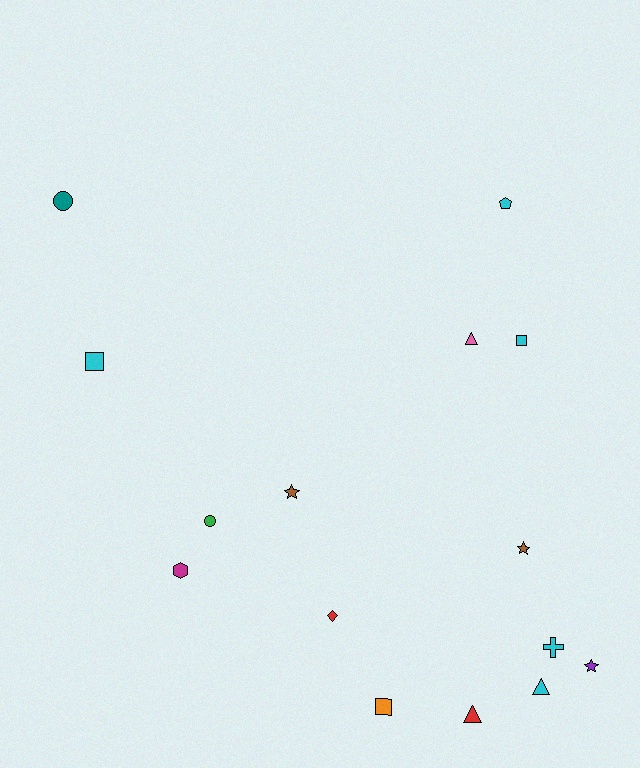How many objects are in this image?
There are 15 objects.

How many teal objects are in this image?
There is 1 teal object.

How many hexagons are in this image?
There is 1 hexagon.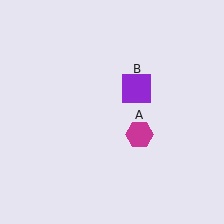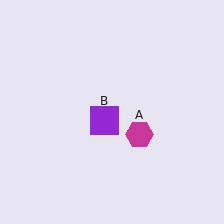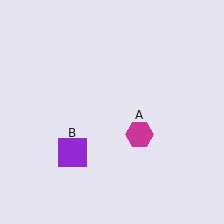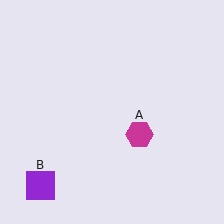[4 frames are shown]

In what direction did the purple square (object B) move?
The purple square (object B) moved down and to the left.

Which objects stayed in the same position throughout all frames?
Magenta hexagon (object A) remained stationary.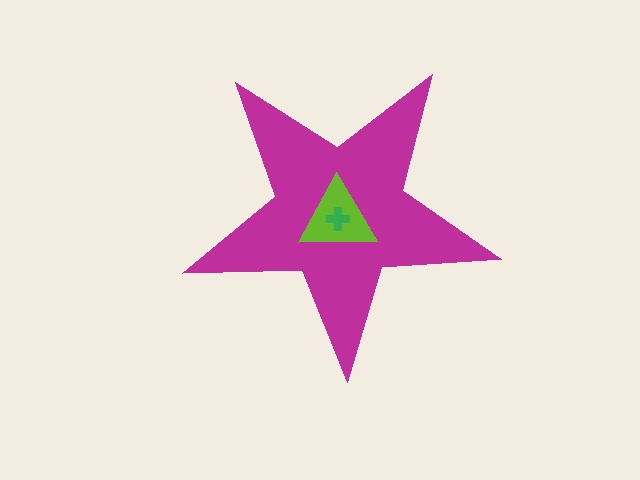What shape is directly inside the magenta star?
The lime triangle.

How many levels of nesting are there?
3.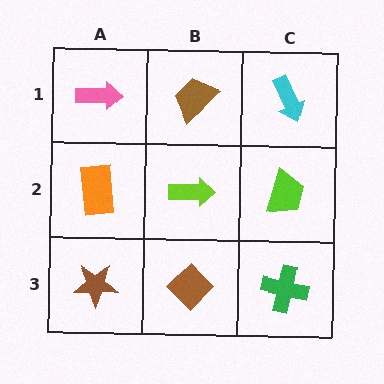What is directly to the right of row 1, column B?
A cyan arrow.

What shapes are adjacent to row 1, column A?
An orange rectangle (row 2, column A), a brown trapezoid (row 1, column B).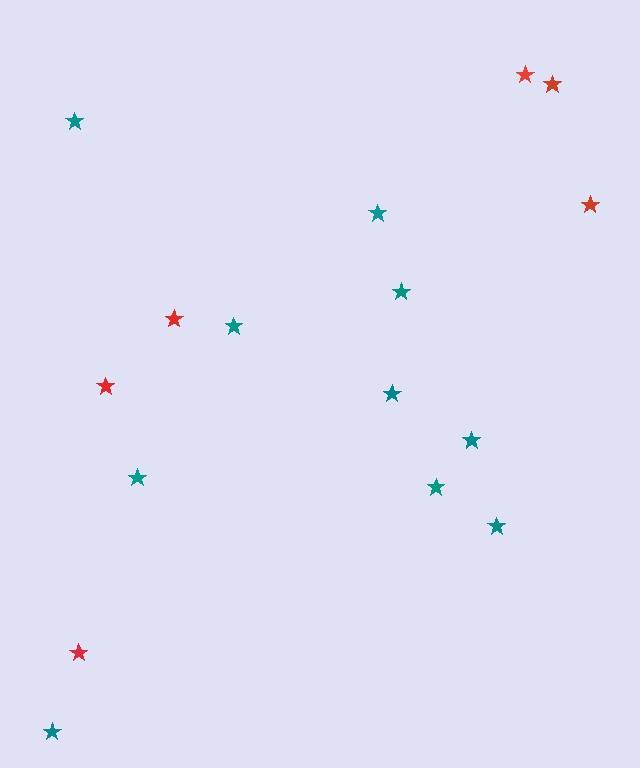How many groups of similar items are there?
There are 2 groups: one group of teal stars (10) and one group of red stars (6).